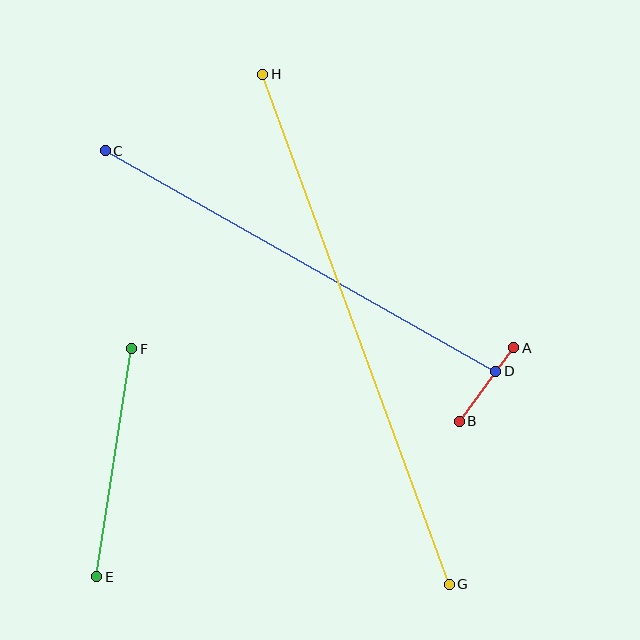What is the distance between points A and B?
The distance is approximately 91 pixels.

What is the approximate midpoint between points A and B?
The midpoint is at approximately (487, 385) pixels.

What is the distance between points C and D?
The distance is approximately 448 pixels.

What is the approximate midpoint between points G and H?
The midpoint is at approximately (356, 329) pixels.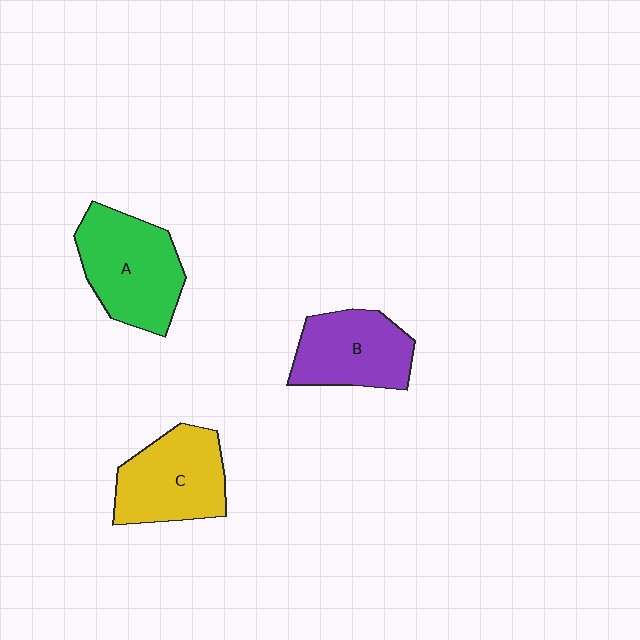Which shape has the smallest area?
Shape B (purple).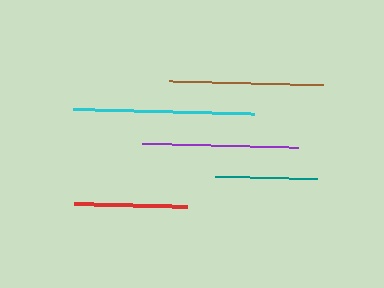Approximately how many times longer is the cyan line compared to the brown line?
The cyan line is approximately 1.2 times the length of the brown line.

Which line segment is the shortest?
The teal line is the shortest at approximately 103 pixels.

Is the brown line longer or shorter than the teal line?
The brown line is longer than the teal line.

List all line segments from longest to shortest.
From longest to shortest: cyan, purple, brown, red, teal.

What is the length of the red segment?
The red segment is approximately 114 pixels long.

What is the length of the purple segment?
The purple segment is approximately 156 pixels long.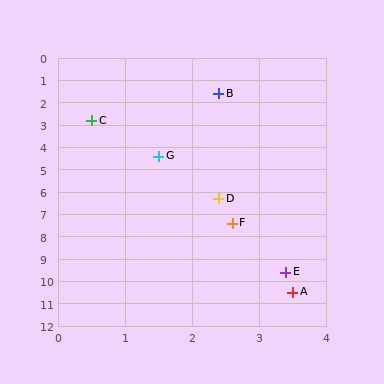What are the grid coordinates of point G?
Point G is at approximately (1.5, 4.4).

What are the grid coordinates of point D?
Point D is at approximately (2.4, 6.3).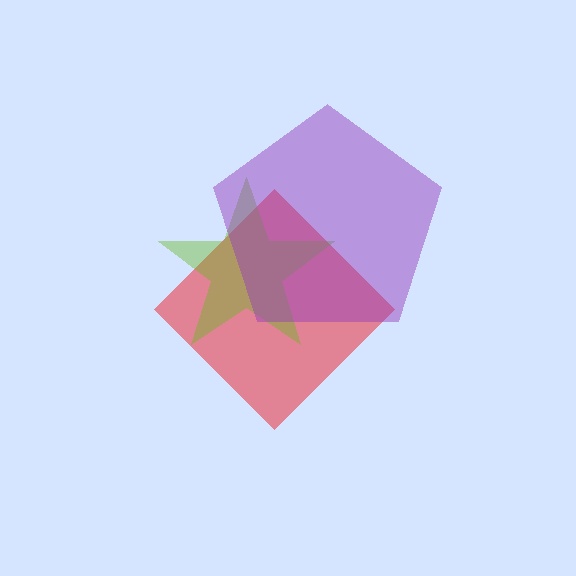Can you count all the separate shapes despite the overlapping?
Yes, there are 3 separate shapes.